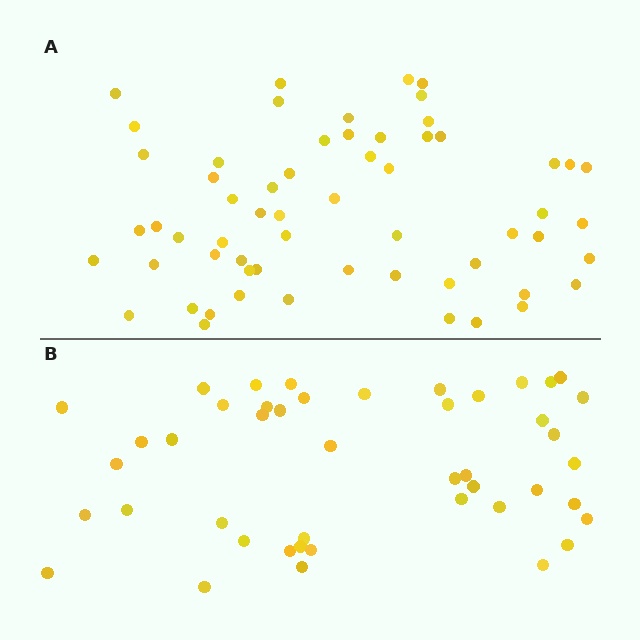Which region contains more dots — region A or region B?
Region A (the top region) has more dots.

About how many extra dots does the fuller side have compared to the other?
Region A has approximately 15 more dots than region B.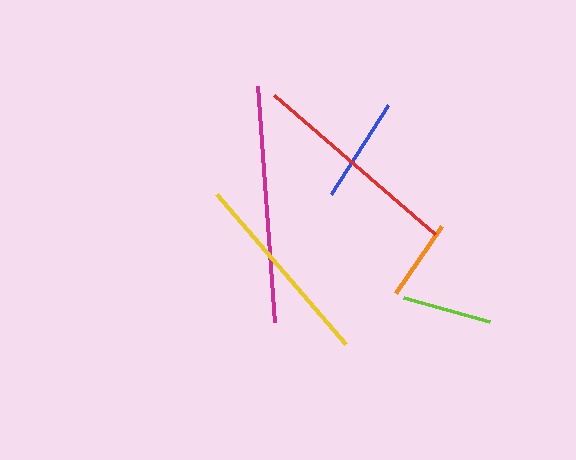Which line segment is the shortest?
The orange line is the shortest at approximately 82 pixels.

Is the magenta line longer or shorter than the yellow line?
The magenta line is longer than the yellow line.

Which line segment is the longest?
The magenta line is the longest at approximately 236 pixels.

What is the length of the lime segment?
The lime segment is approximately 89 pixels long.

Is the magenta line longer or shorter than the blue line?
The magenta line is longer than the blue line.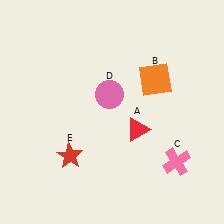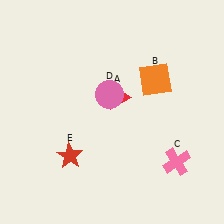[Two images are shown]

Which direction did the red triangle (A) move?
The red triangle (A) moved up.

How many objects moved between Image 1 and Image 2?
1 object moved between the two images.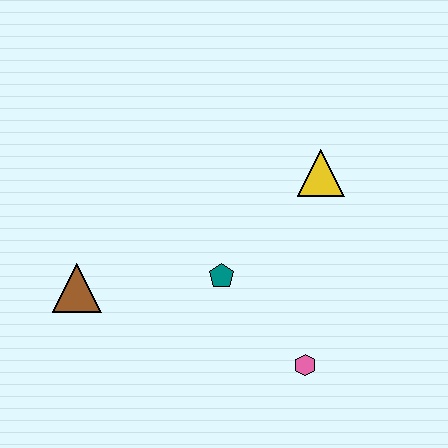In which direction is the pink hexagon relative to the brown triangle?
The pink hexagon is to the right of the brown triangle.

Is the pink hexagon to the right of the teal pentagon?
Yes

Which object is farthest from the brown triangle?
The yellow triangle is farthest from the brown triangle.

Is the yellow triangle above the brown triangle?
Yes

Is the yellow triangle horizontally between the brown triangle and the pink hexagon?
No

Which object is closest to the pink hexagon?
The teal pentagon is closest to the pink hexagon.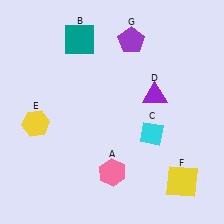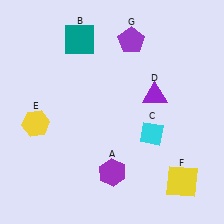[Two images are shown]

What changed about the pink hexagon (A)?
In Image 1, A is pink. In Image 2, it changed to purple.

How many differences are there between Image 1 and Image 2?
There is 1 difference between the two images.